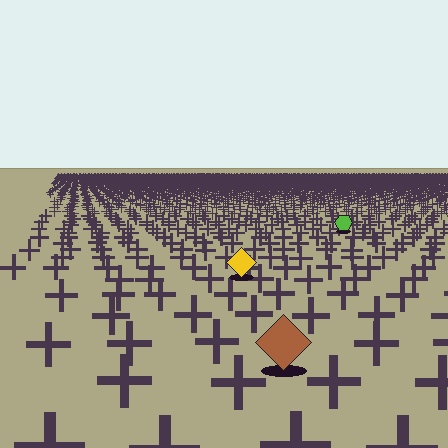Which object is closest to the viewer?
The brown diamond is closest. The texture marks near it are larger and more spread out.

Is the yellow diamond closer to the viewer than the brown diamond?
No. The brown diamond is closer — you can tell from the texture gradient: the ground texture is coarser near it.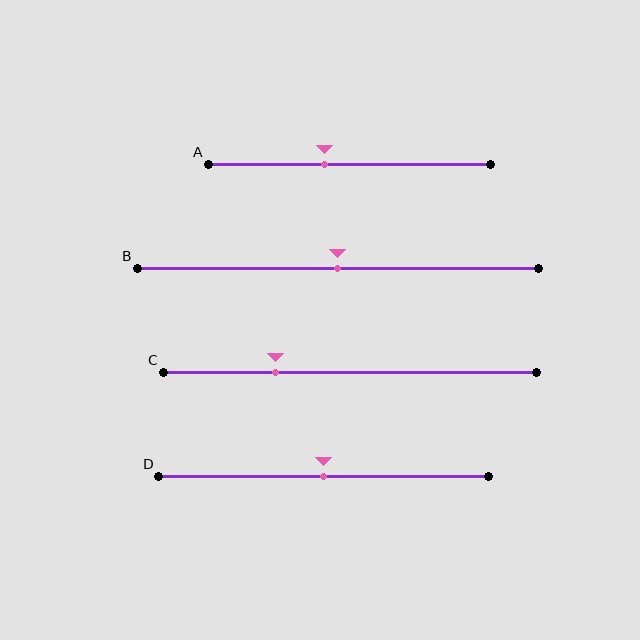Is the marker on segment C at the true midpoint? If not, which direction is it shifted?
No, the marker on segment C is shifted to the left by about 20% of the segment length.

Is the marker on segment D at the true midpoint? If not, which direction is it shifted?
Yes, the marker on segment D is at the true midpoint.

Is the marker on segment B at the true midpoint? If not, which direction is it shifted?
Yes, the marker on segment B is at the true midpoint.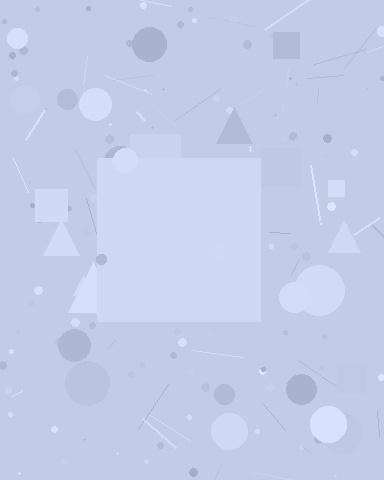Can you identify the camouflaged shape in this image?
The camouflaged shape is a square.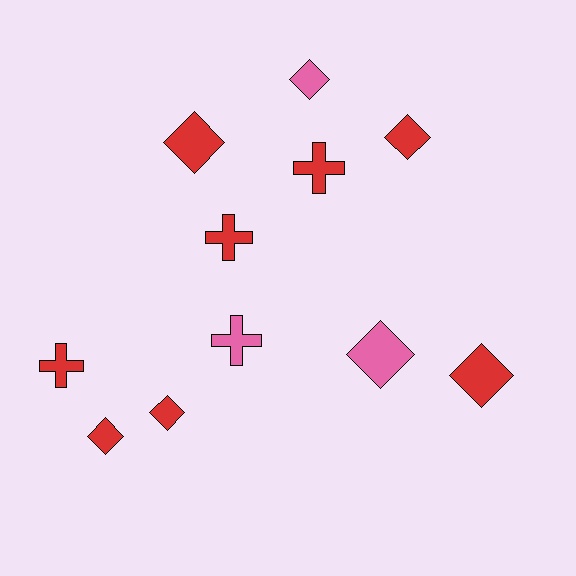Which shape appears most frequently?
Diamond, with 7 objects.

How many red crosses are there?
There are 3 red crosses.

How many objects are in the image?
There are 11 objects.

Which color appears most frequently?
Red, with 8 objects.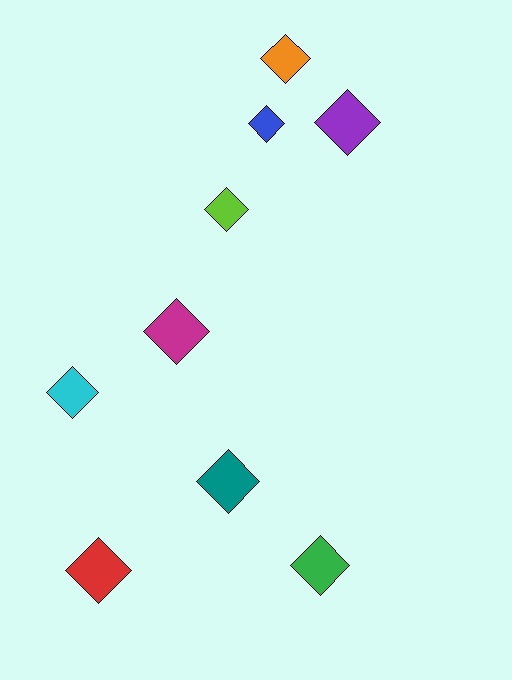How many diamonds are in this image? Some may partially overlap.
There are 9 diamonds.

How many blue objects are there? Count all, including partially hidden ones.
There is 1 blue object.